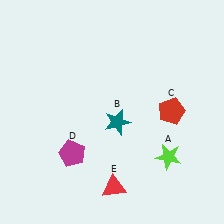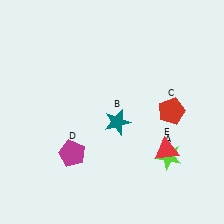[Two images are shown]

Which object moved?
The red triangle (E) moved right.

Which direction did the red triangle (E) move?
The red triangle (E) moved right.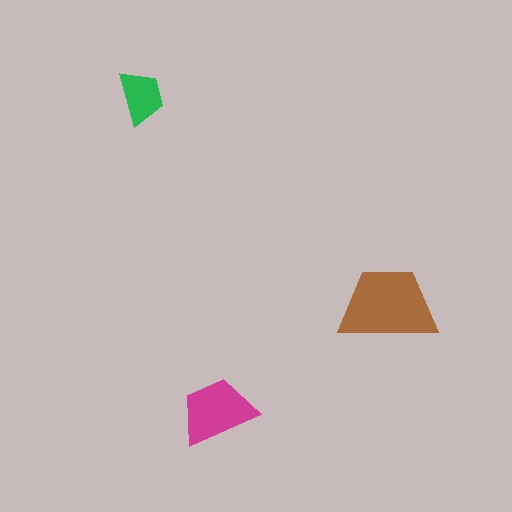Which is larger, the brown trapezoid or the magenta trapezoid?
The brown one.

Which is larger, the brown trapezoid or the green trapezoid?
The brown one.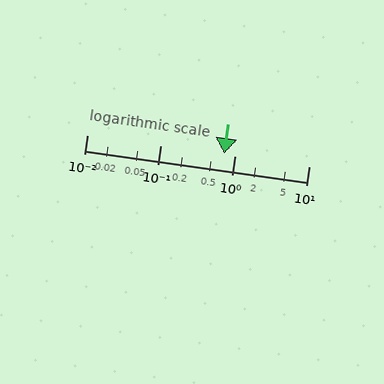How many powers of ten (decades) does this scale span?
The scale spans 3 decades, from 0.01 to 10.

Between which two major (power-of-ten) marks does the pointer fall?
The pointer is between 0.1 and 1.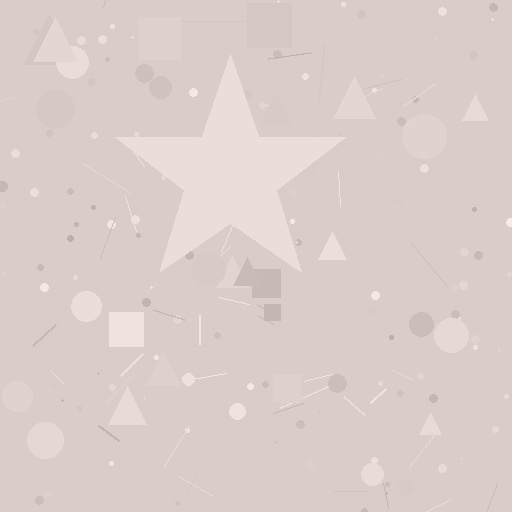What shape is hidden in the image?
A star is hidden in the image.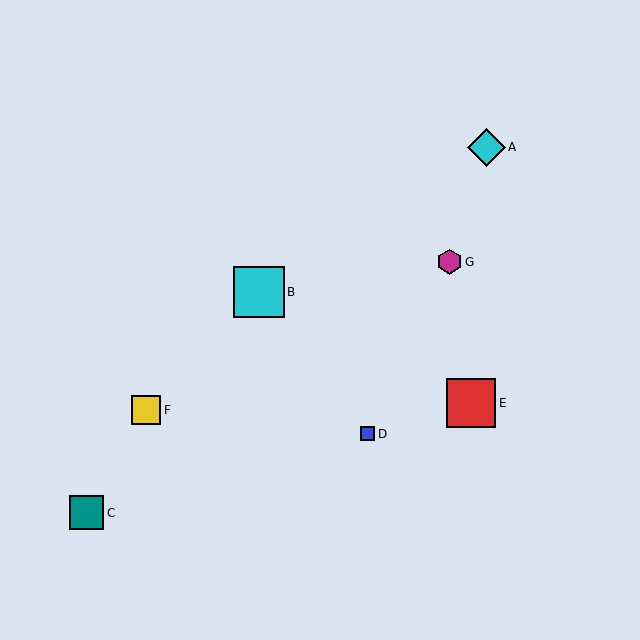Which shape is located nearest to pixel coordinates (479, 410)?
The red square (labeled E) at (471, 403) is nearest to that location.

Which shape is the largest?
The cyan square (labeled B) is the largest.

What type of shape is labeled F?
Shape F is a yellow square.